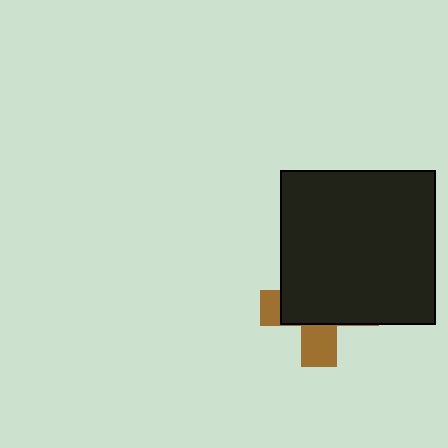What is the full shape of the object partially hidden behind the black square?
The partially hidden object is a brown cross.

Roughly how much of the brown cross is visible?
A small part of it is visible (roughly 31%).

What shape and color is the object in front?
The object in front is a black square.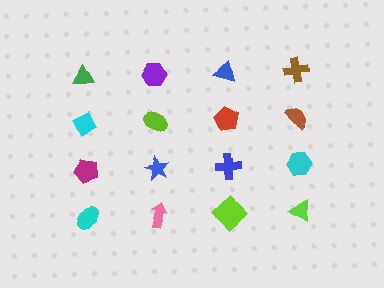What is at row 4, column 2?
A pink arrow.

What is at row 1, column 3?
A blue triangle.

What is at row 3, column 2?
A blue star.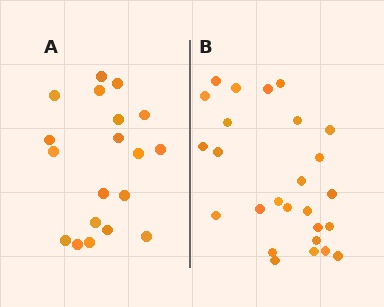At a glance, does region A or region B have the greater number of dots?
Region B (the right region) has more dots.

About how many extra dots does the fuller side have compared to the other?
Region B has roughly 8 or so more dots than region A.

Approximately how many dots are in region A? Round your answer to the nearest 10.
About 20 dots. (The exact count is 19, which rounds to 20.)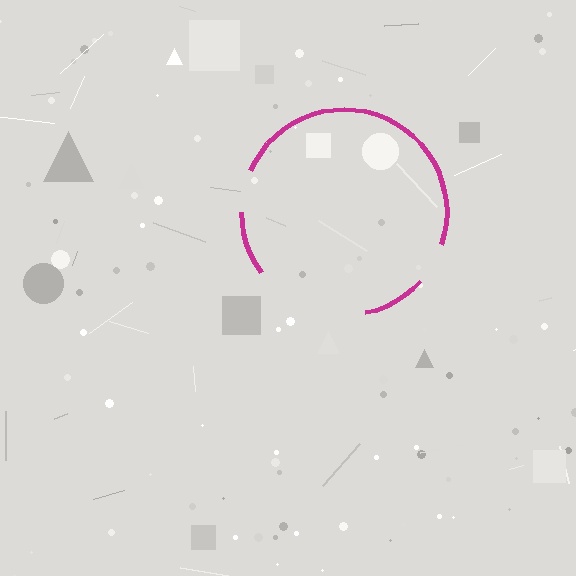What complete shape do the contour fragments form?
The contour fragments form a circle.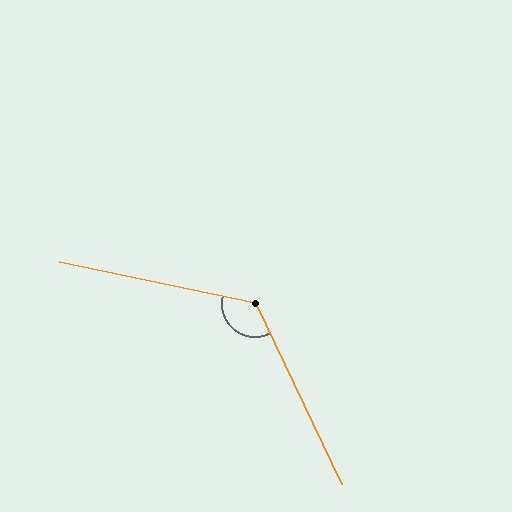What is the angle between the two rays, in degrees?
Approximately 128 degrees.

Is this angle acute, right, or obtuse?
It is obtuse.